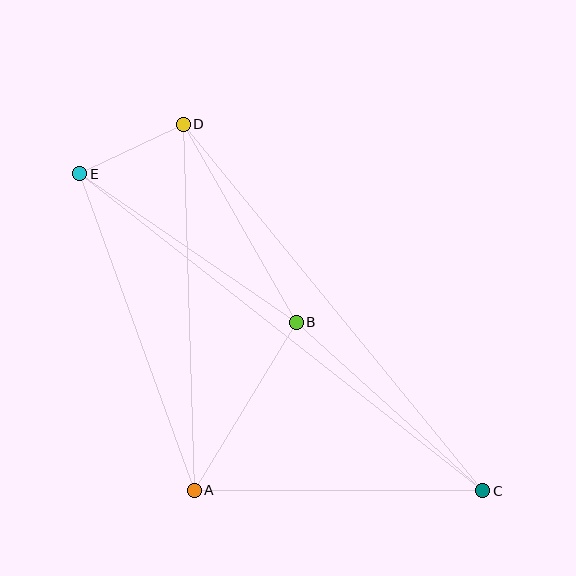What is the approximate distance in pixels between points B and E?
The distance between B and E is approximately 262 pixels.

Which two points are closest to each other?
Points D and E are closest to each other.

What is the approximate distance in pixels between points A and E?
The distance between A and E is approximately 336 pixels.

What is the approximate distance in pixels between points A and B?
The distance between A and B is approximately 197 pixels.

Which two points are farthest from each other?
Points C and E are farthest from each other.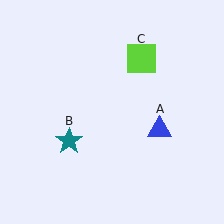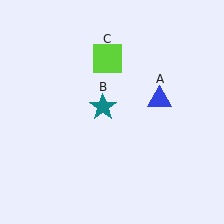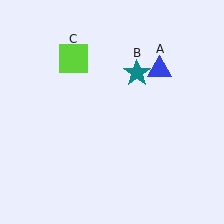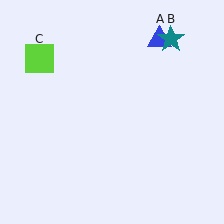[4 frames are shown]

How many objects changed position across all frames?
3 objects changed position: blue triangle (object A), teal star (object B), lime square (object C).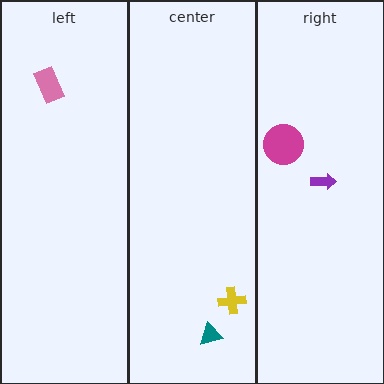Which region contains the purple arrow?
The right region.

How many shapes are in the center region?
2.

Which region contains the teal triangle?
The center region.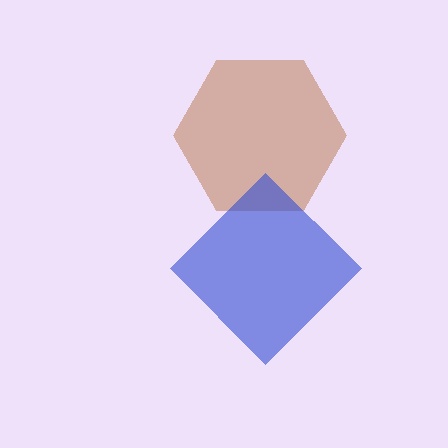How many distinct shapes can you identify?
There are 2 distinct shapes: a brown hexagon, a blue diamond.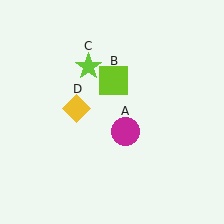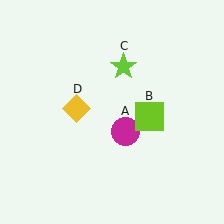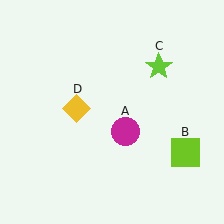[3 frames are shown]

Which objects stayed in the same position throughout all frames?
Magenta circle (object A) and yellow diamond (object D) remained stationary.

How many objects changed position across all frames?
2 objects changed position: lime square (object B), lime star (object C).